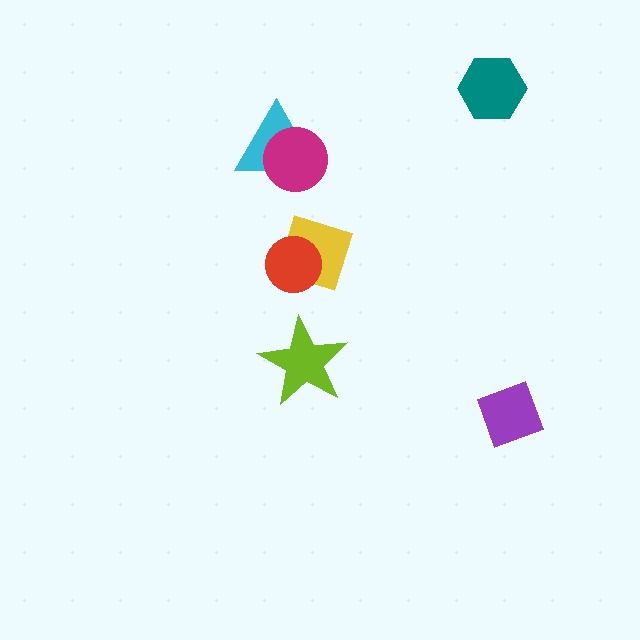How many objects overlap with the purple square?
0 objects overlap with the purple square.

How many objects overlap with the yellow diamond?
1 object overlaps with the yellow diamond.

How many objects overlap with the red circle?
1 object overlaps with the red circle.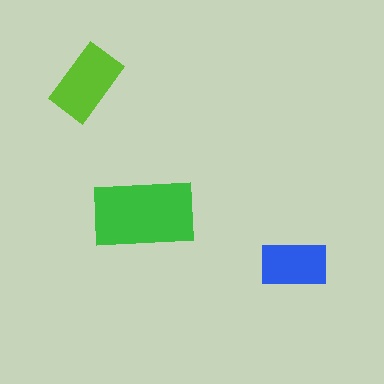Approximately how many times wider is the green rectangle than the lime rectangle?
About 1.5 times wider.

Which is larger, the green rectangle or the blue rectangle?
The green one.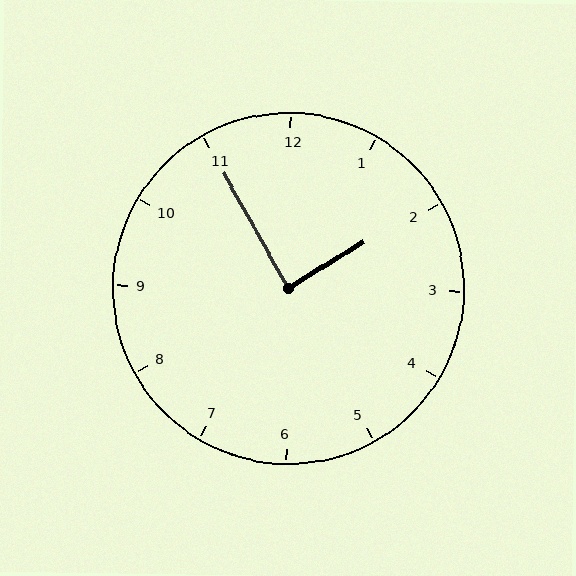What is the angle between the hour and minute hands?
Approximately 88 degrees.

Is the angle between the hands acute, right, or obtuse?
It is right.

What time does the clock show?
1:55.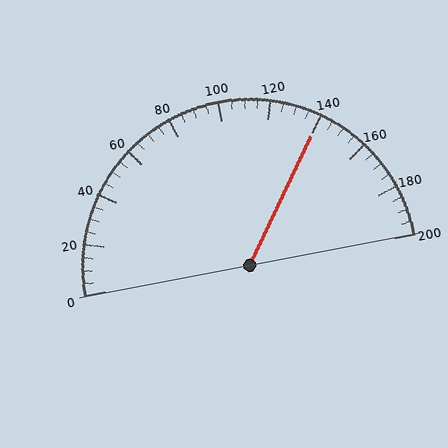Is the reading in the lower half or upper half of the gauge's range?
The reading is in the upper half of the range (0 to 200).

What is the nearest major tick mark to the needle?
The nearest major tick mark is 140.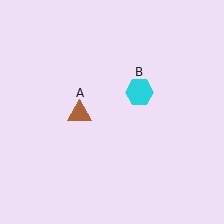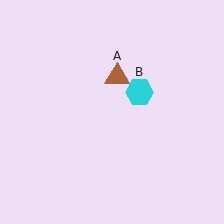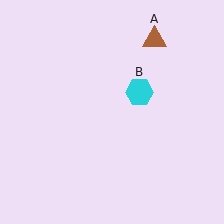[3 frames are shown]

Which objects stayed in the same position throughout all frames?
Cyan hexagon (object B) remained stationary.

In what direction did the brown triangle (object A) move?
The brown triangle (object A) moved up and to the right.